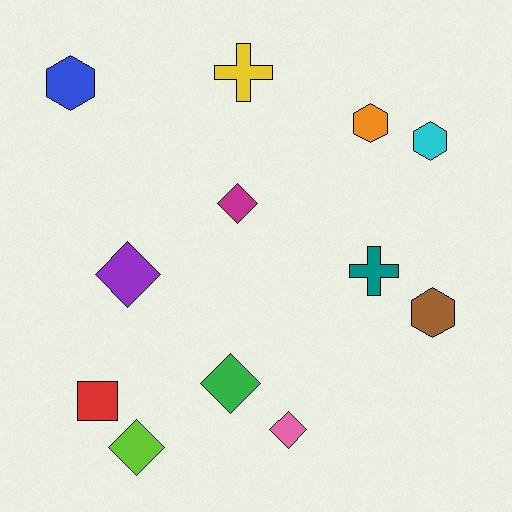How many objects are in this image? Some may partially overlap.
There are 12 objects.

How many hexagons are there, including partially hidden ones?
There are 4 hexagons.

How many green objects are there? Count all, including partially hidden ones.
There is 1 green object.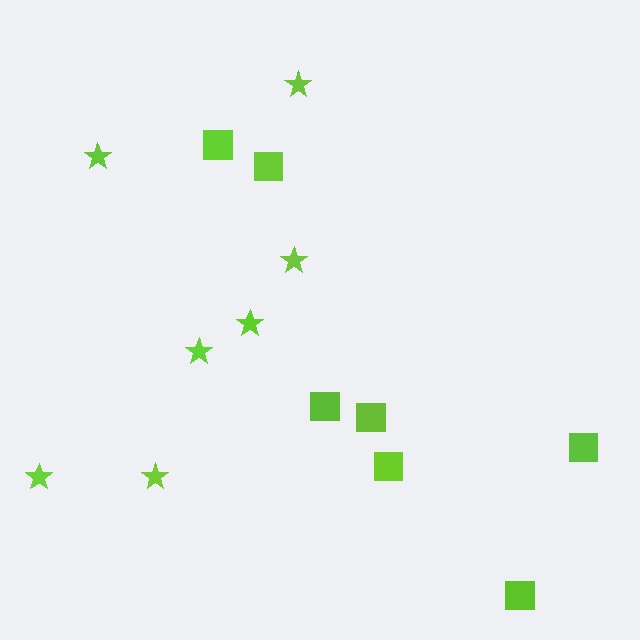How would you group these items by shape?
There are 2 groups: one group of squares (7) and one group of stars (7).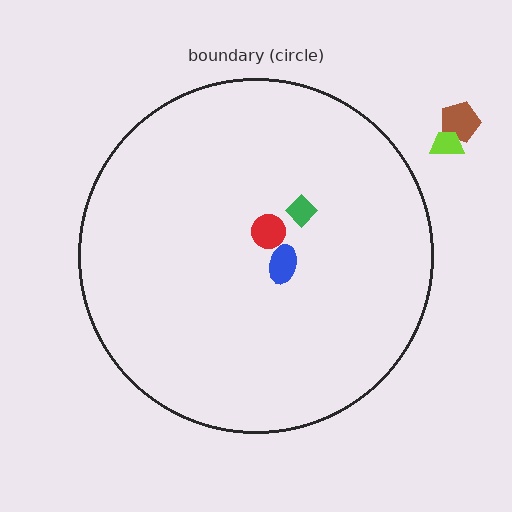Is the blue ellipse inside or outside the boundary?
Inside.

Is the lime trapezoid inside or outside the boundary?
Outside.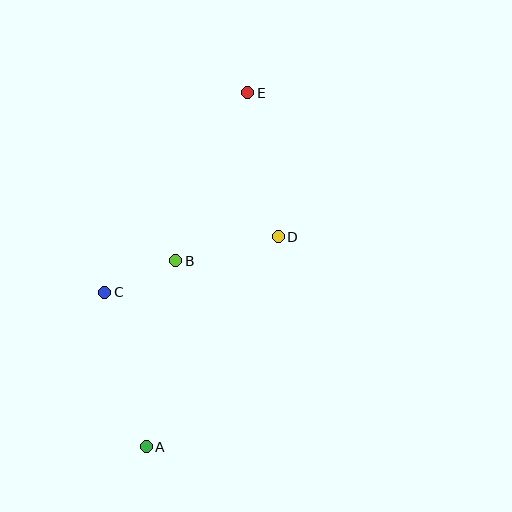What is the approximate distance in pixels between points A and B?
The distance between A and B is approximately 188 pixels.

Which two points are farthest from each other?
Points A and E are farthest from each other.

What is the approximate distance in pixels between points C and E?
The distance between C and E is approximately 245 pixels.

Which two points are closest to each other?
Points B and C are closest to each other.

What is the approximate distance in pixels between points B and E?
The distance between B and E is approximately 183 pixels.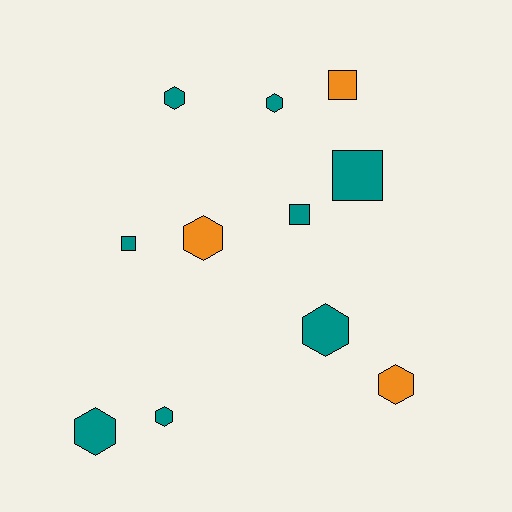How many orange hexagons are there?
There are 2 orange hexagons.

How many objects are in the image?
There are 11 objects.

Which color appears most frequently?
Teal, with 8 objects.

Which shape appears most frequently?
Hexagon, with 7 objects.